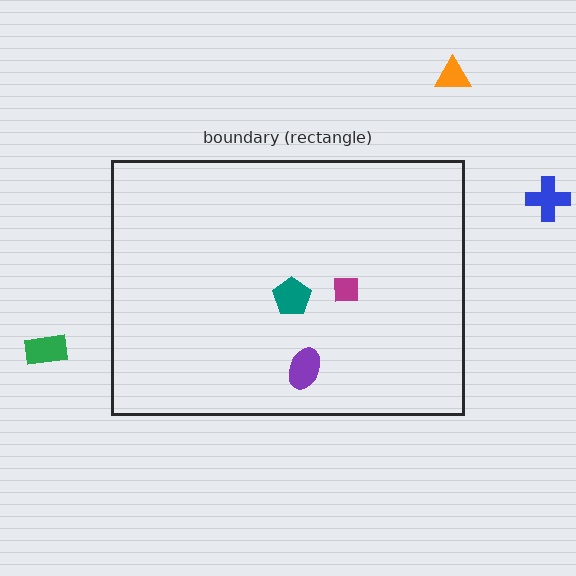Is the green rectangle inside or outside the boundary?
Outside.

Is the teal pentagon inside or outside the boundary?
Inside.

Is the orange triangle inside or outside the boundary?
Outside.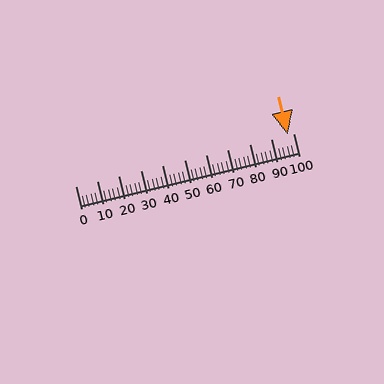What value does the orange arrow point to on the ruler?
The orange arrow points to approximately 97.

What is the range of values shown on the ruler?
The ruler shows values from 0 to 100.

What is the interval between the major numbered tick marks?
The major tick marks are spaced 10 units apart.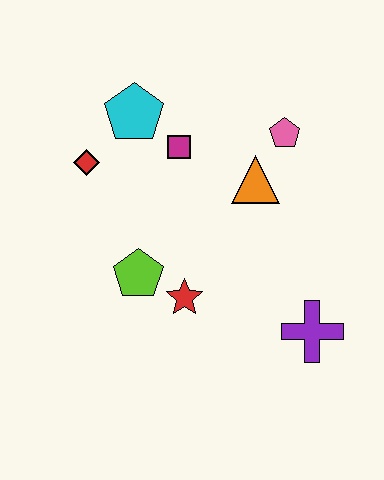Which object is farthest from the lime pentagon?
The pink pentagon is farthest from the lime pentagon.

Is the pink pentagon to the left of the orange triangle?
No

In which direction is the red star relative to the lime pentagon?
The red star is to the right of the lime pentagon.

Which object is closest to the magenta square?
The cyan pentagon is closest to the magenta square.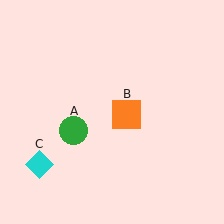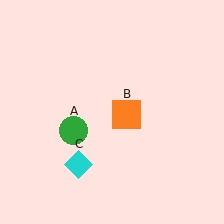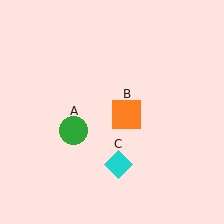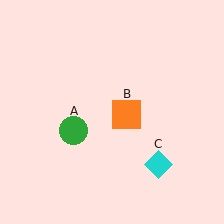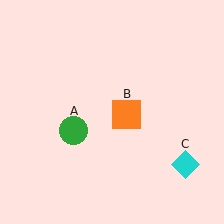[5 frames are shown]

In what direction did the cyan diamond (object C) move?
The cyan diamond (object C) moved right.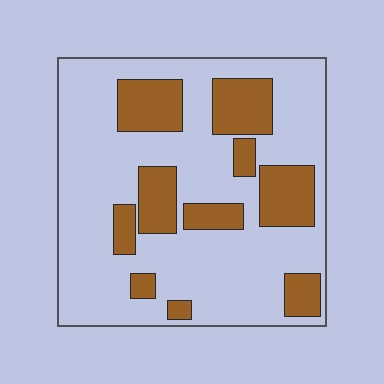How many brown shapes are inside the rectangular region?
10.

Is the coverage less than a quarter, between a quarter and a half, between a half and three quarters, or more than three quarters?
Between a quarter and a half.